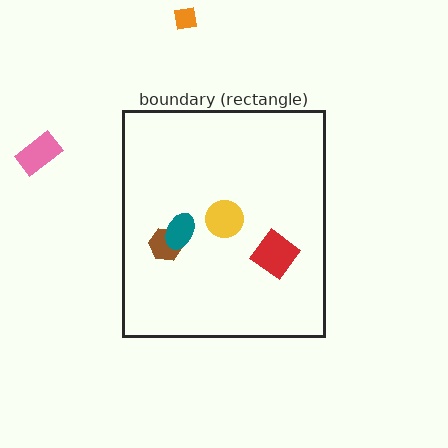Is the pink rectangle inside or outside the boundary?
Outside.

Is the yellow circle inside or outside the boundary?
Inside.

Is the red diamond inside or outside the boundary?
Inside.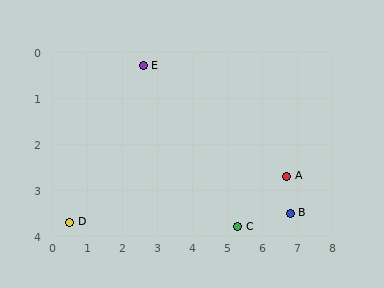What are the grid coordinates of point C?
Point C is at approximately (5.3, 3.8).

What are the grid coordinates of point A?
Point A is at approximately (6.7, 2.7).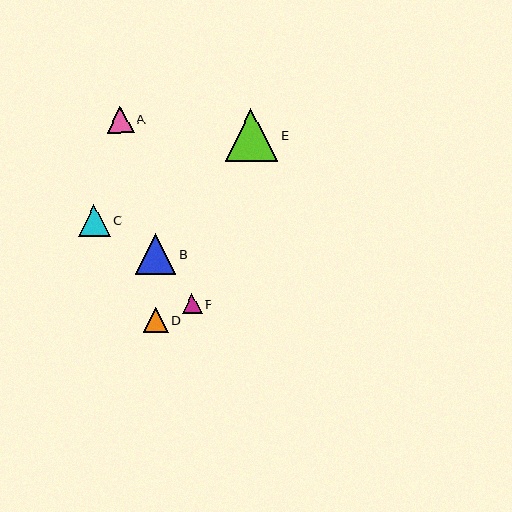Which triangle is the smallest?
Triangle F is the smallest with a size of approximately 19 pixels.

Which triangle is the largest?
Triangle E is the largest with a size of approximately 52 pixels.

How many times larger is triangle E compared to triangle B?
Triangle E is approximately 1.3 times the size of triangle B.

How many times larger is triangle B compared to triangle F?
Triangle B is approximately 2.1 times the size of triangle F.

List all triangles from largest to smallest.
From largest to smallest: E, B, C, A, D, F.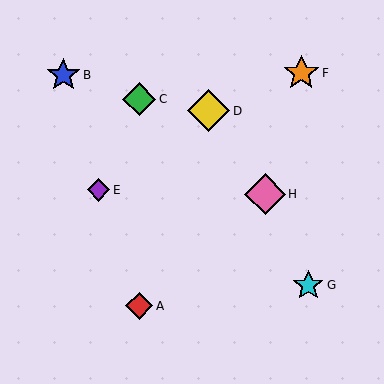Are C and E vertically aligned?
No, C is at x≈139 and E is at x≈99.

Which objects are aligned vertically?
Objects A, C are aligned vertically.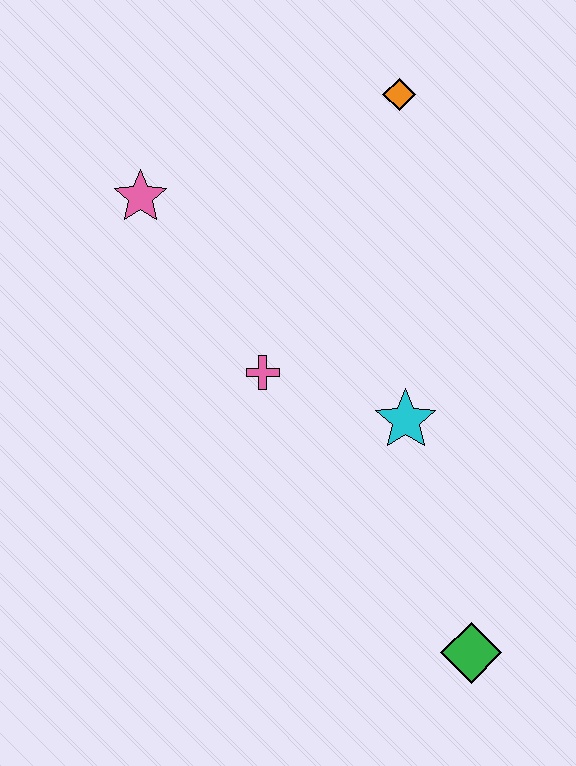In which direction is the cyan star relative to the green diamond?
The cyan star is above the green diamond.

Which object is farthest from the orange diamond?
The green diamond is farthest from the orange diamond.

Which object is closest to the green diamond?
The cyan star is closest to the green diamond.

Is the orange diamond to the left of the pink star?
No